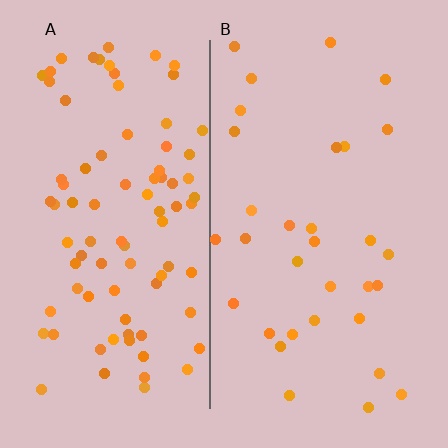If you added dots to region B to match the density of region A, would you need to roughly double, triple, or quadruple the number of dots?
Approximately triple.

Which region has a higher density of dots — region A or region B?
A (the left).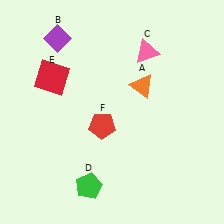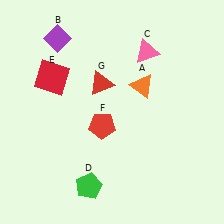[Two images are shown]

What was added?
A red triangle (G) was added in Image 2.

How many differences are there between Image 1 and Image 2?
There is 1 difference between the two images.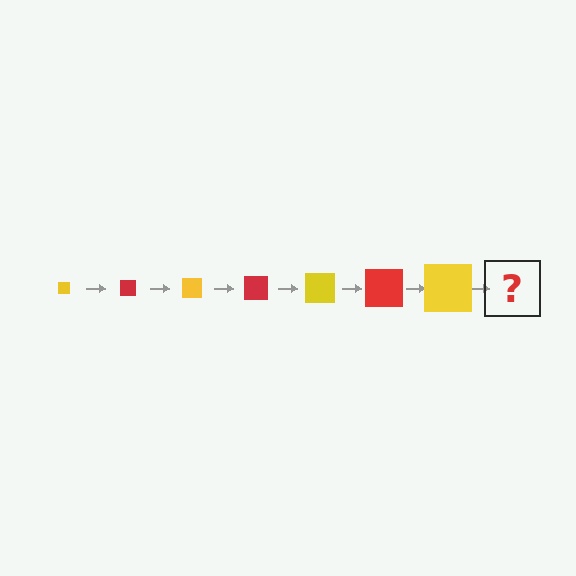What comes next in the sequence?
The next element should be a red square, larger than the previous one.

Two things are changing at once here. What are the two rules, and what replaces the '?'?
The two rules are that the square grows larger each step and the color cycles through yellow and red. The '?' should be a red square, larger than the previous one.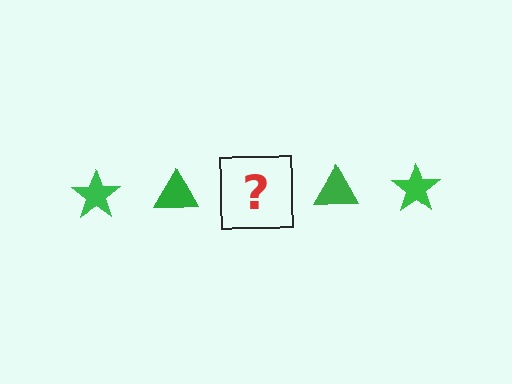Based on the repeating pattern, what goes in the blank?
The blank should be a green star.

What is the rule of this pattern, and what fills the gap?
The rule is that the pattern cycles through star, triangle shapes in green. The gap should be filled with a green star.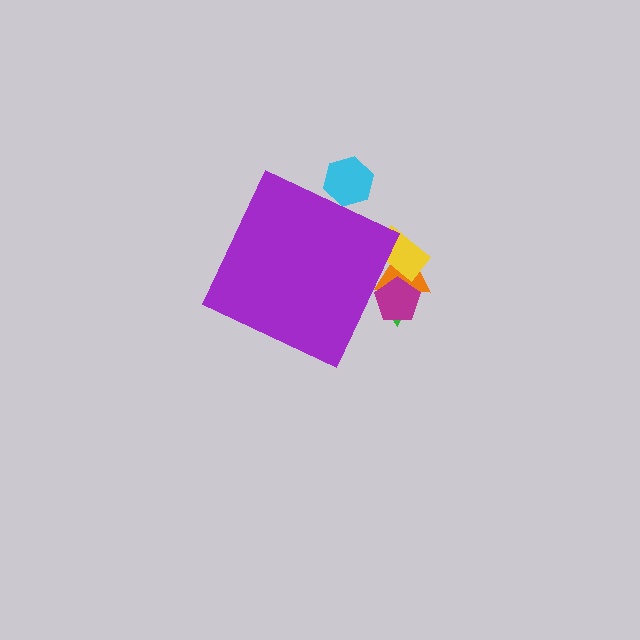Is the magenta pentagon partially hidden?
Yes, the magenta pentagon is partially hidden behind the purple diamond.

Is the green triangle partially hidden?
Yes, the green triangle is partially hidden behind the purple diamond.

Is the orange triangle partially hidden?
Yes, the orange triangle is partially hidden behind the purple diamond.